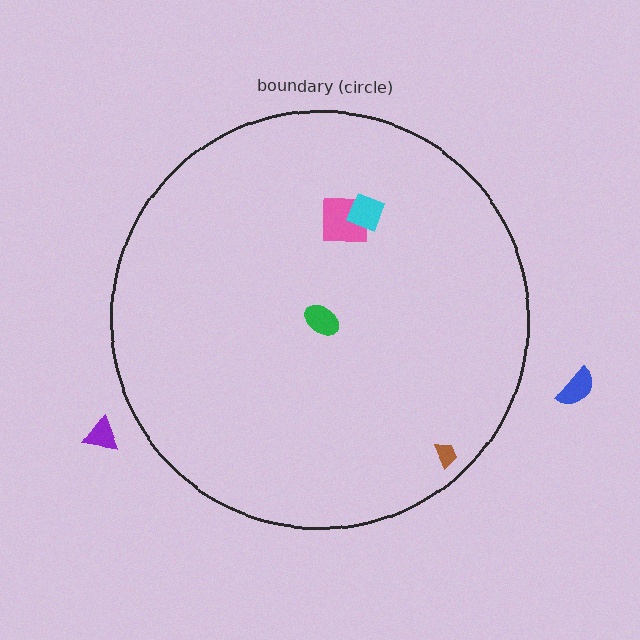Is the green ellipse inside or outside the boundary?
Inside.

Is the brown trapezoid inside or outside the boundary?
Inside.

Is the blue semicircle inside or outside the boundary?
Outside.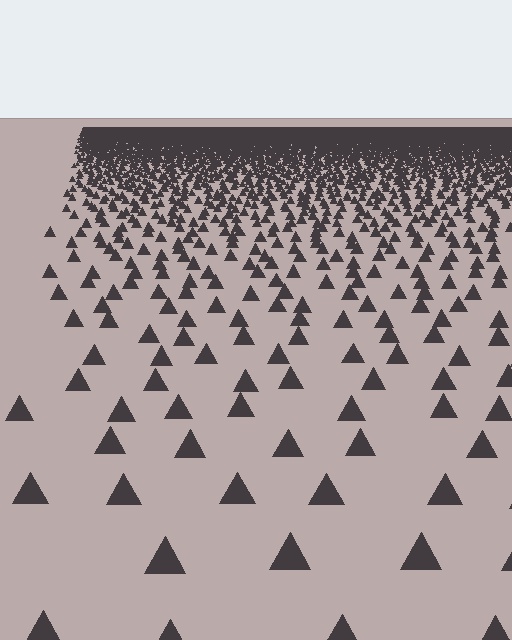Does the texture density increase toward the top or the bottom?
Density increases toward the top.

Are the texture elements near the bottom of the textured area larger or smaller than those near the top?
Larger. Near the bottom, elements are closer to the viewer and appear at a bigger on-screen size.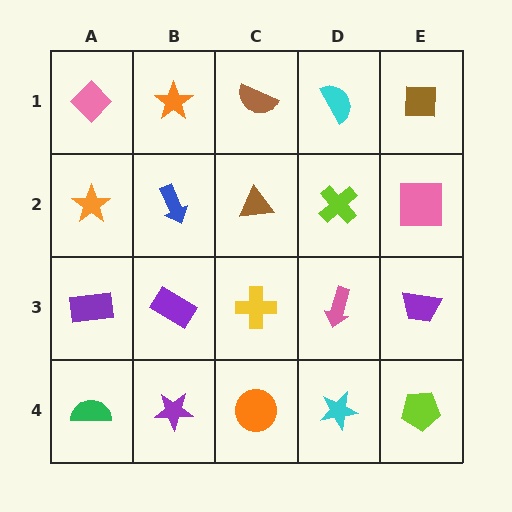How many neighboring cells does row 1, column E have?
2.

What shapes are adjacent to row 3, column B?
A blue arrow (row 2, column B), a purple star (row 4, column B), a purple rectangle (row 3, column A), a yellow cross (row 3, column C).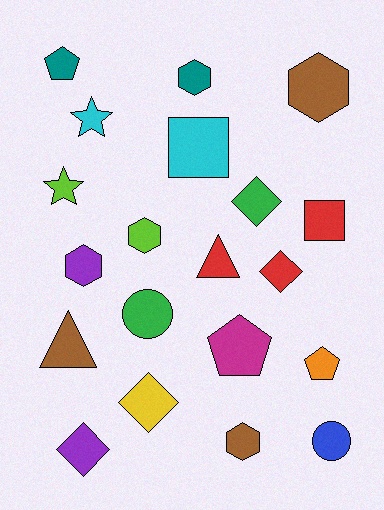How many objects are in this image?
There are 20 objects.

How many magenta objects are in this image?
There is 1 magenta object.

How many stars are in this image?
There are 2 stars.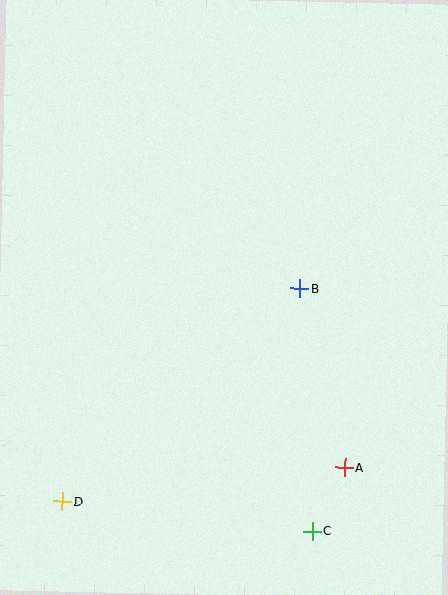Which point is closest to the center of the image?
Point B at (300, 288) is closest to the center.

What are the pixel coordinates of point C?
Point C is at (312, 531).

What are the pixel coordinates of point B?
Point B is at (300, 288).